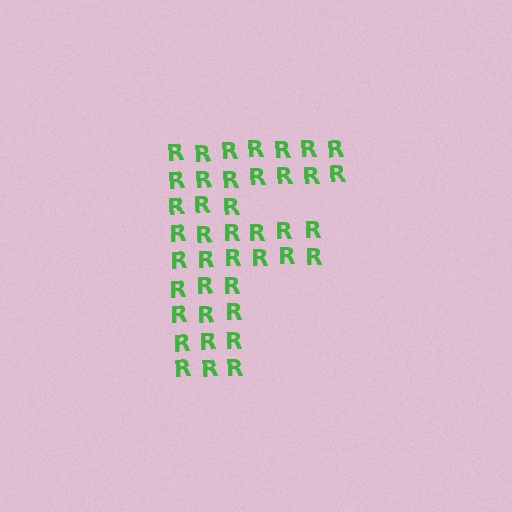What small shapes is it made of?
It is made of small letter R's.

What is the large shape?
The large shape is the letter F.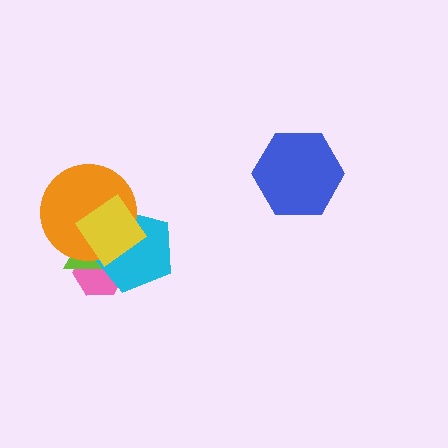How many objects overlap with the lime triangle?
4 objects overlap with the lime triangle.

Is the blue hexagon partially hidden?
No, no other shape covers it.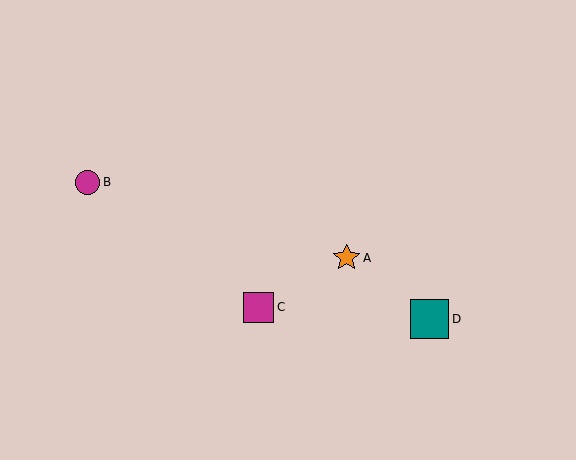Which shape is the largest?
The teal square (labeled D) is the largest.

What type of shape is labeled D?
Shape D is a teal square.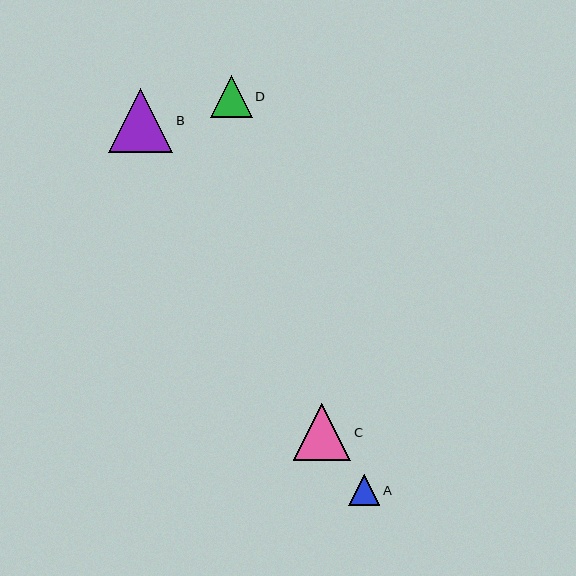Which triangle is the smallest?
Triangle A is the smallest with a size of approximately 31 pixels.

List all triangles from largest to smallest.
From largest to smallest: B, C, D, A.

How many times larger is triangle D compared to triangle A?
Triangle D is approximately 1.4 times the size of triangle A.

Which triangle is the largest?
Triangle B is the largest with a size of approximately 64 pixels.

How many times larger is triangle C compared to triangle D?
Triangle C is approximately 1.4 times the size of triangle D.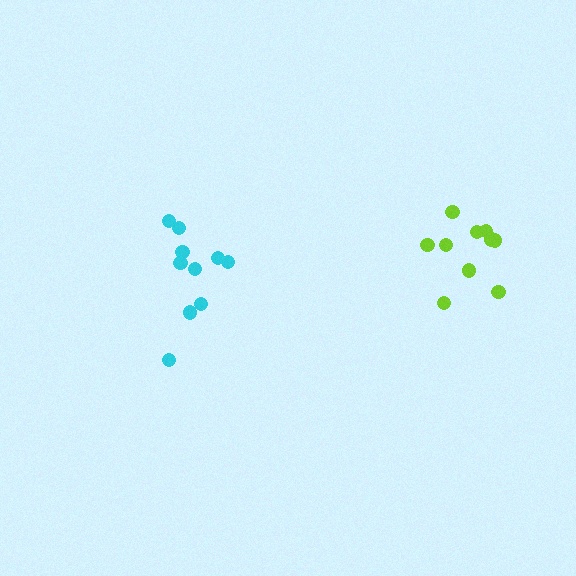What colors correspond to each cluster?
The clusters are colored: cyan, lime.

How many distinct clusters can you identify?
There are 2 distinct clusters.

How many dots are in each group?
Group 1: 10 dots, Group 2: 10 dots (20 total).